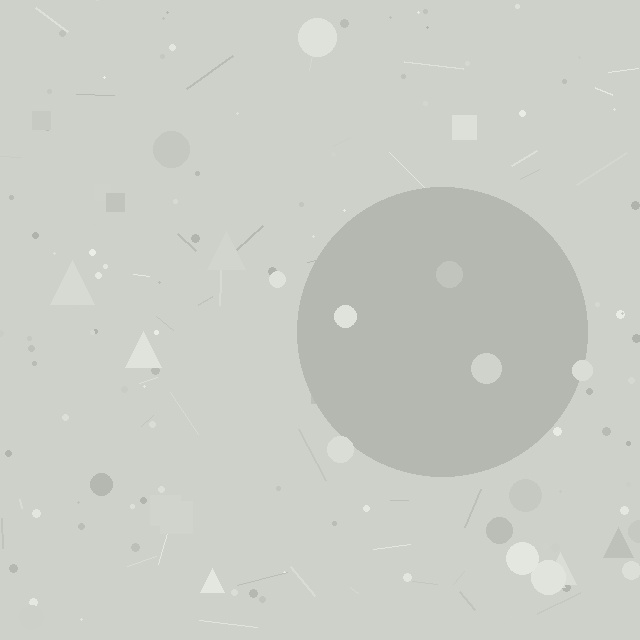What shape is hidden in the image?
A circle is hidden in the image.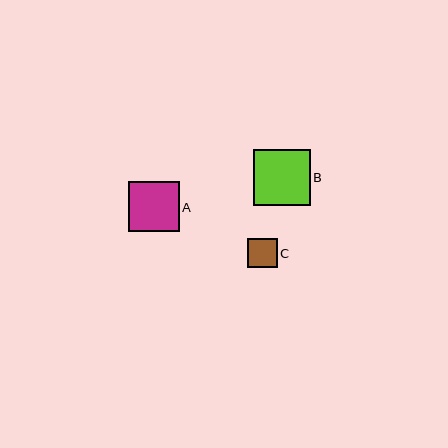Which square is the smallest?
Square C is the smallest with a size of approximately 29 pixels.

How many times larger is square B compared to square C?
Square B is approximately 1.9 times the size of square C.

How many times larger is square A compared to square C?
Square A is approximately 1.7 times the size of square C.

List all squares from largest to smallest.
From largest to smallest: B, A, C.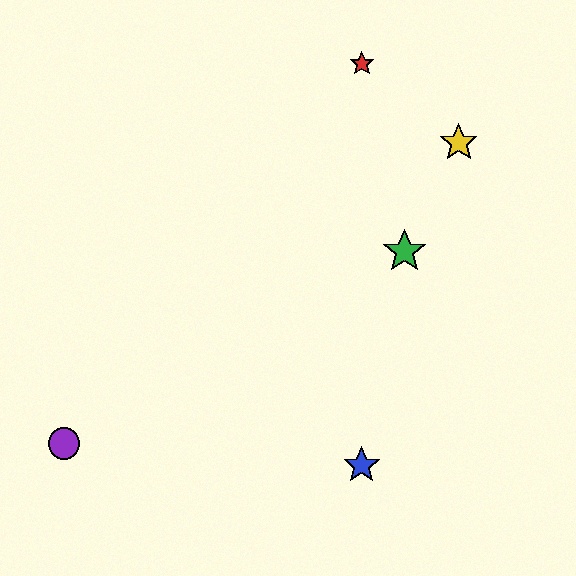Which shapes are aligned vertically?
The red star, the blue star are aligned vertically.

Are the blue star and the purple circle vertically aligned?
No, the blue star is at x≈362 and the purple circle is at x≈64.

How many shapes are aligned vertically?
2 shapes (the red star, the blue star) are aligned vertically.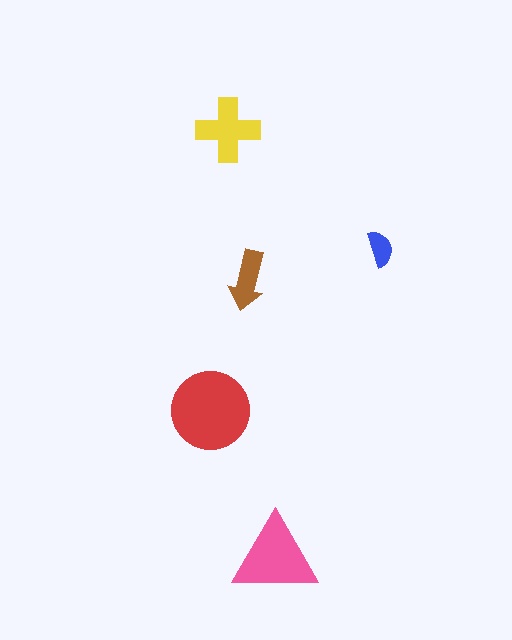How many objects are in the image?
There are 5 objects in the image.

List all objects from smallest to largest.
The blue semicircle, the brown arrow, the yellow cross, the pink triangle, the red circle.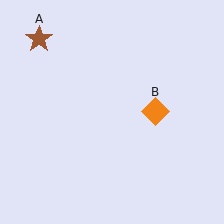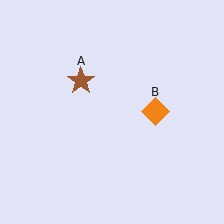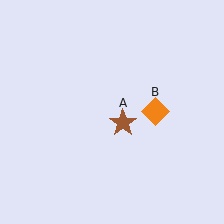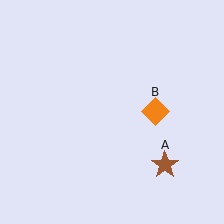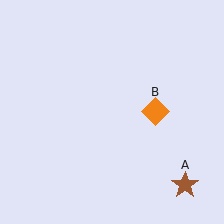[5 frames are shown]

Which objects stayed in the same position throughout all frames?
Orange diamond (object B) remained stationary.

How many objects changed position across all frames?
1 object changed position: brown star (object A).